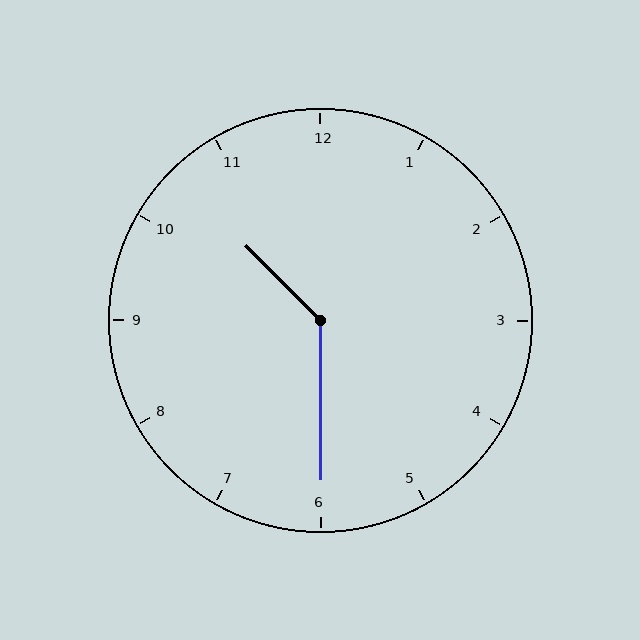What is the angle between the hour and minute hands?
Approximately 135 degrees.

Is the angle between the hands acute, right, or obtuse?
It is obtuse.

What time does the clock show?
10:30.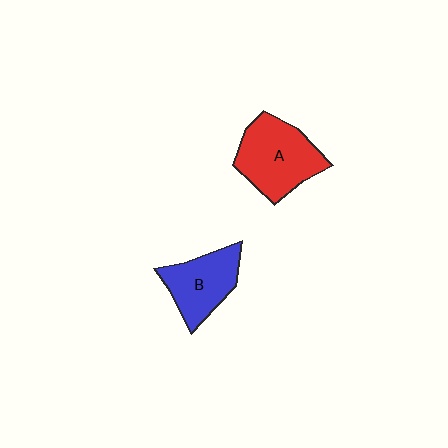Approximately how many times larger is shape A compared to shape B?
Approximately 1.3 times.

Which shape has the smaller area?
Shape B (blue).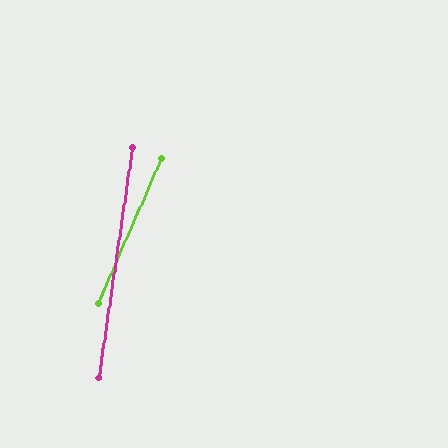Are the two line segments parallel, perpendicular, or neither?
Neither parallel nor perpendicular — they differ by about 15°.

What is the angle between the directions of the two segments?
Approximately 15 degrees.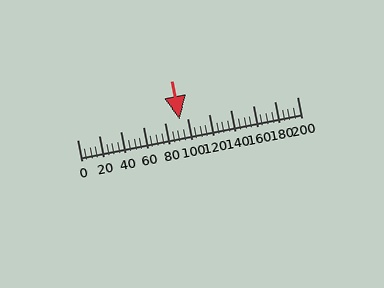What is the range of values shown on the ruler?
The ruler shows values from 0 to 200.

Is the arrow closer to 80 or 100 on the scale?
The arrow is closer to 100.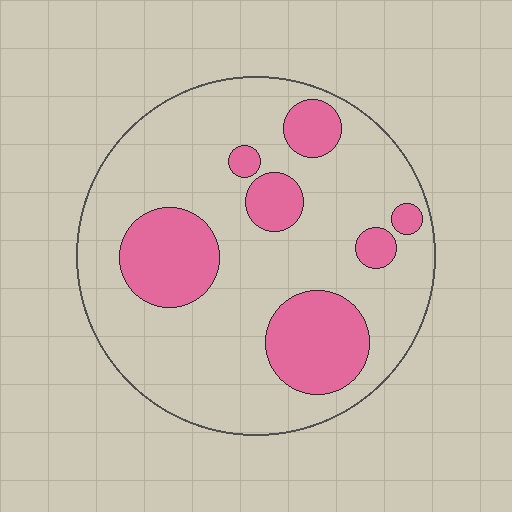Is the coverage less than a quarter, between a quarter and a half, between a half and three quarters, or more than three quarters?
Less than a quarter.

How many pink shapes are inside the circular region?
7.